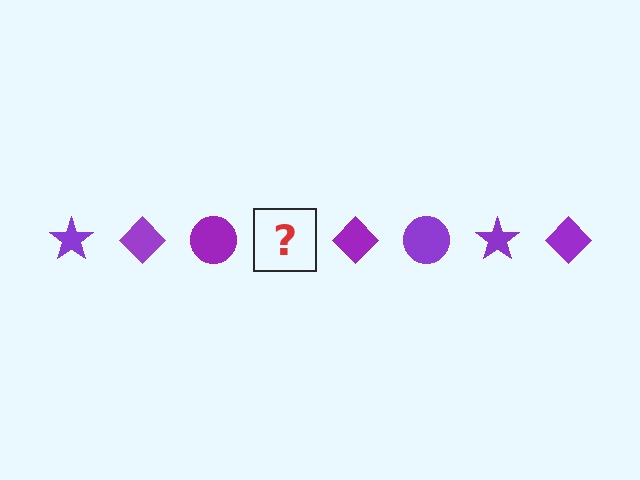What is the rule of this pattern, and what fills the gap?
The rule is that the pattern cycles through star, diamond, circle shapes in purple. The gap should be filled with a purple star.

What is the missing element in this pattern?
The missing element is a purple star.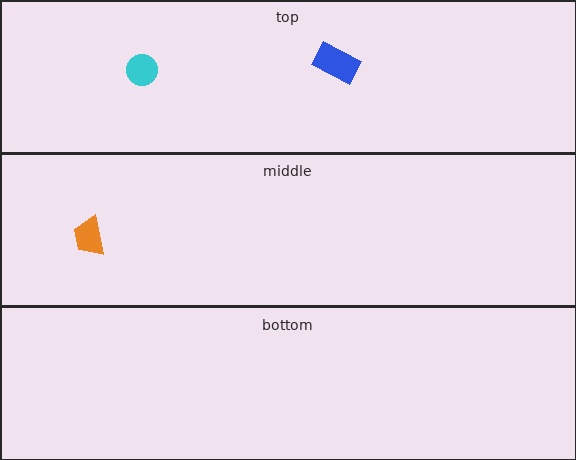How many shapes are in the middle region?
1.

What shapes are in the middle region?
The orange trapezoid.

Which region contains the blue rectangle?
The top region.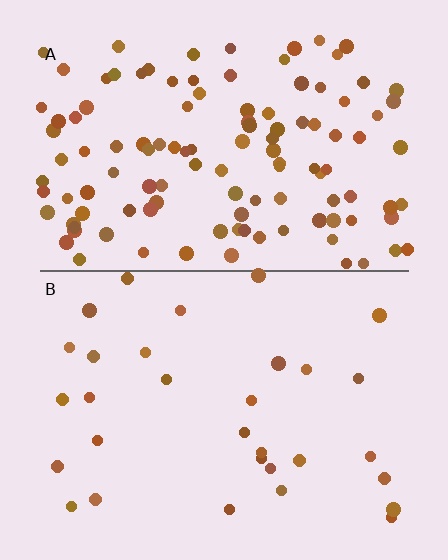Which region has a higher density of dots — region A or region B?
A (the top).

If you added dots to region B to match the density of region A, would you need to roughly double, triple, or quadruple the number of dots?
Approximately quadruple.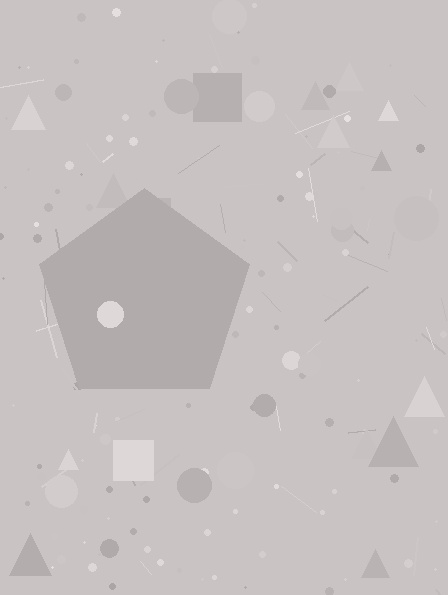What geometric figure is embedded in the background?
A pentagon is embedded in the background.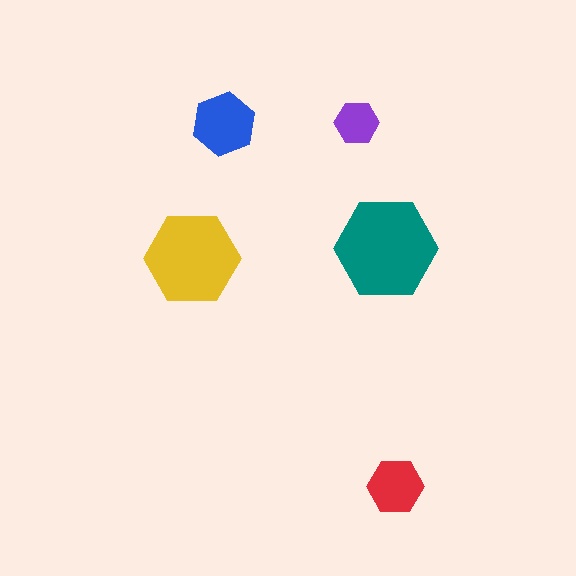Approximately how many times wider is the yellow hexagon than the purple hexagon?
About 2 times wider.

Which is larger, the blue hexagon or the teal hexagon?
The teal one.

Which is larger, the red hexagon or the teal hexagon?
The teal one.